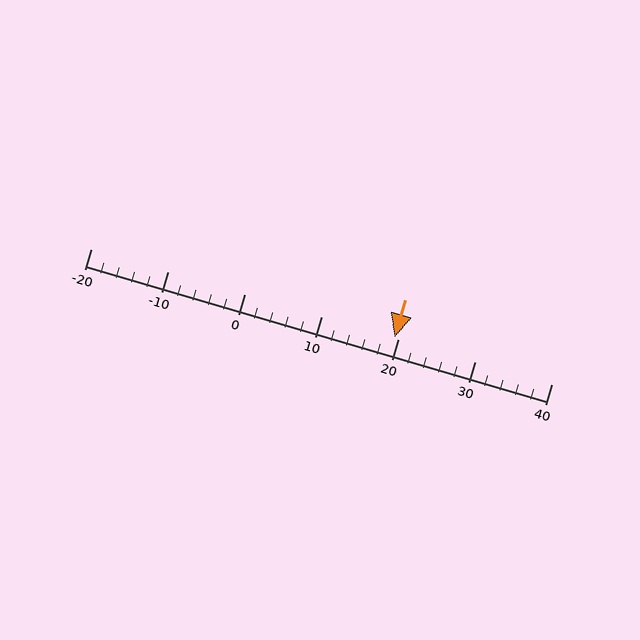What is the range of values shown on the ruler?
The ruler shows values from -20 to 40.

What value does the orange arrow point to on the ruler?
The orange arrow points to approximately 20.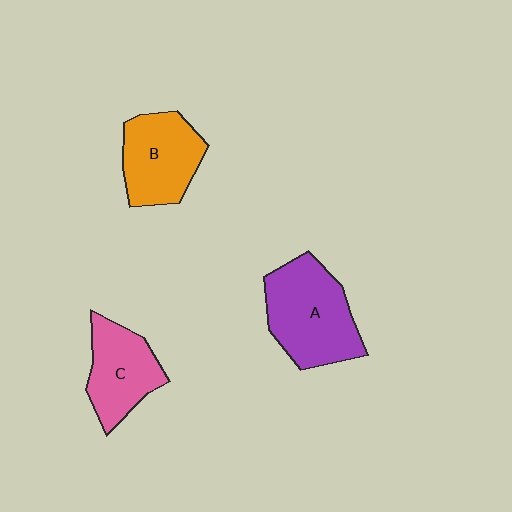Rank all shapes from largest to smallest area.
From largest to smallest: A (purple), B (orange), C (pink).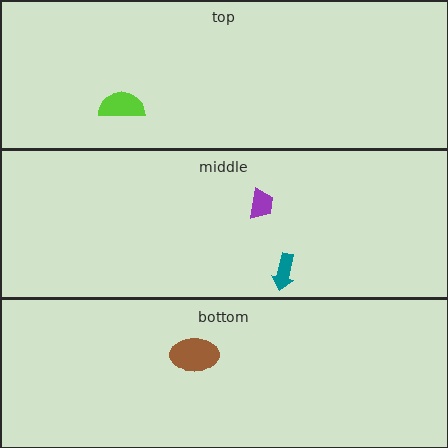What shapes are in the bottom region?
The brown ellipse.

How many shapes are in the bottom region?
1.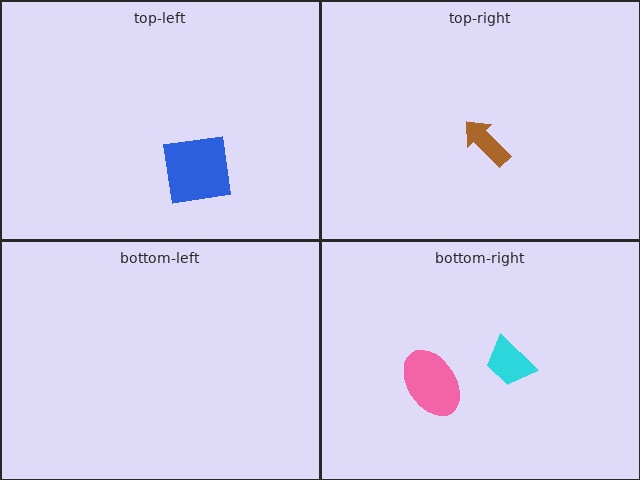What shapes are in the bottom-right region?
The cyan trapezoid, the pink ellipse.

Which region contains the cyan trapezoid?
The bottom-right region.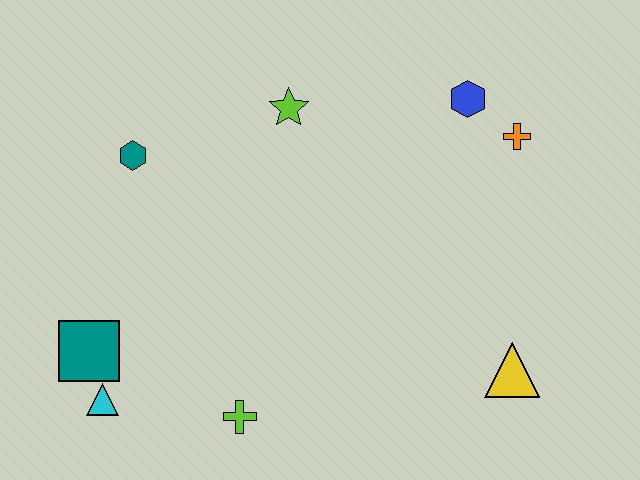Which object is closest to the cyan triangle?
The teal square is closest to the cyan triangle.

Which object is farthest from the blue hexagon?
The cyan triangle is farthest from the blue hexagon.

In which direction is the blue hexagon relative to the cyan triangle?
The blue hexagon is to the right of the cyan triangle.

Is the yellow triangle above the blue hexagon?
No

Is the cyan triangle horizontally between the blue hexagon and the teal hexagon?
No